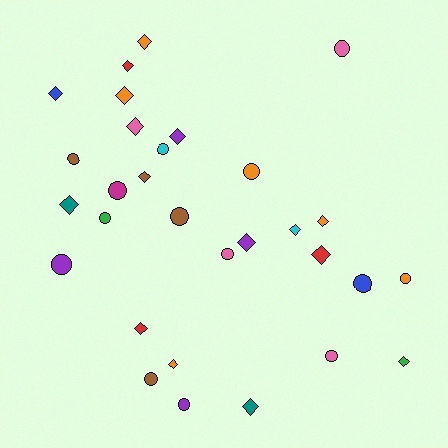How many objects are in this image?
There are 30 objects.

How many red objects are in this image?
There are 3 red objects.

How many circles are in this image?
There are 14 circles.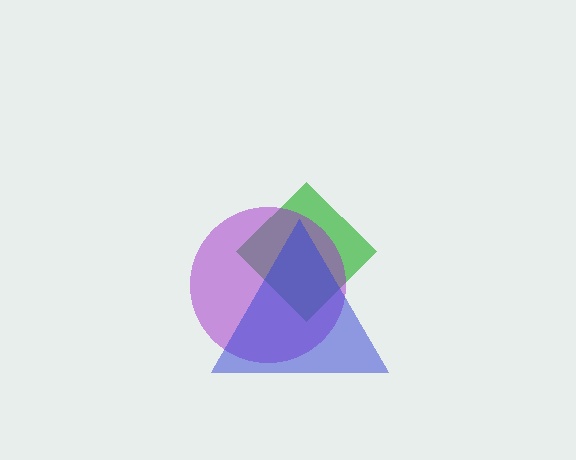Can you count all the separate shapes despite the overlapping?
Yes, there are 3 separate shapes.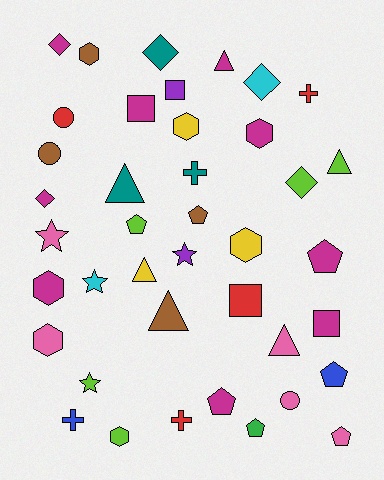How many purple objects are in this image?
There are 2 purple objects.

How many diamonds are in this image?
There are 5 diamonds.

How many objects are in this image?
There are 40 objects.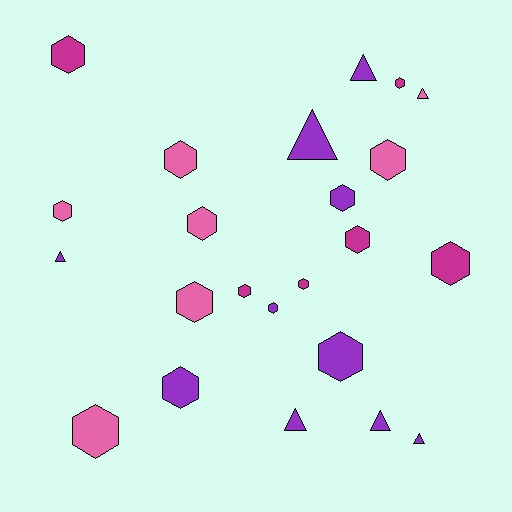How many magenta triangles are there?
There are no magenta triangles.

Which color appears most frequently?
Purple, with 10 objects.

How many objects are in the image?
There are 23 objects.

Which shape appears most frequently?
Hexagon, with 16 objects.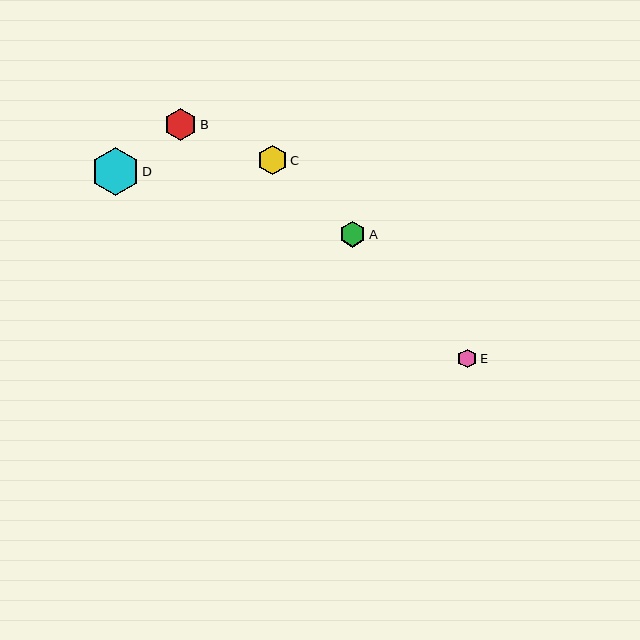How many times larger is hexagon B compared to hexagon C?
Hexagon B is approximately 1.1 times the size of hexagon C.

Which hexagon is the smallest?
Hexagon E is the smallest with a size of approximately 19 pixels.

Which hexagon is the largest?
Hexagon D is the largest with a size of approximately 48 pixels.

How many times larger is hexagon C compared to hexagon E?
Hexagon C is approximately 1.6 times the size of hexagon E.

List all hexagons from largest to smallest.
From largest to smallest: D, B, C, A, E.